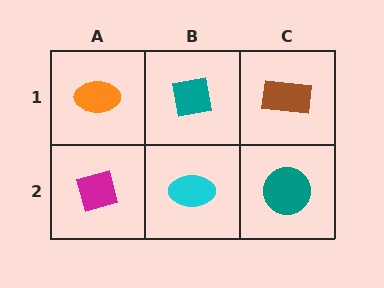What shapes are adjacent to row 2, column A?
An orange ellipse (row 1, column A), a cyan ellipse (row 2, column B).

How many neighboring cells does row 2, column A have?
2.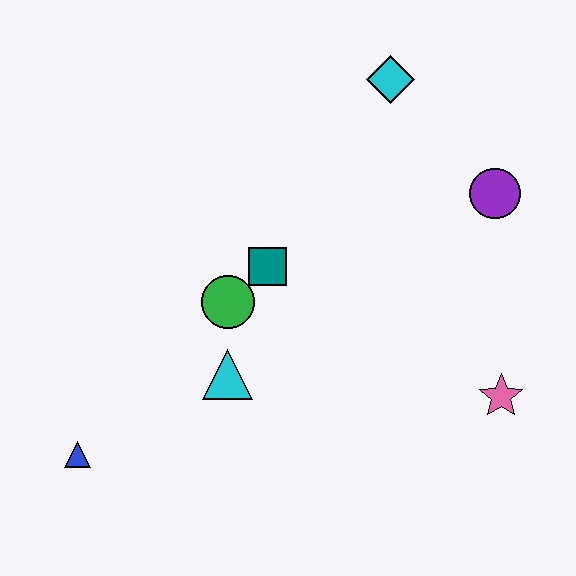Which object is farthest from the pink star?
The blue triangle is farthest from the pink star.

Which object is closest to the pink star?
The purple circle is closest to the pink star.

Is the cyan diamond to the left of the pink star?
Yes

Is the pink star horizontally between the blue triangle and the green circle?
No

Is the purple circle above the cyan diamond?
No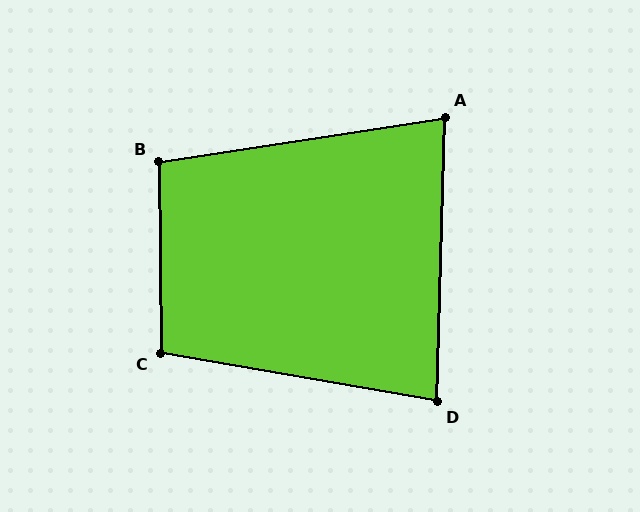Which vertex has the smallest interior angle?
A, at approximately 80 degrees.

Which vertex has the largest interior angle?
C, at approximately 100 degrees.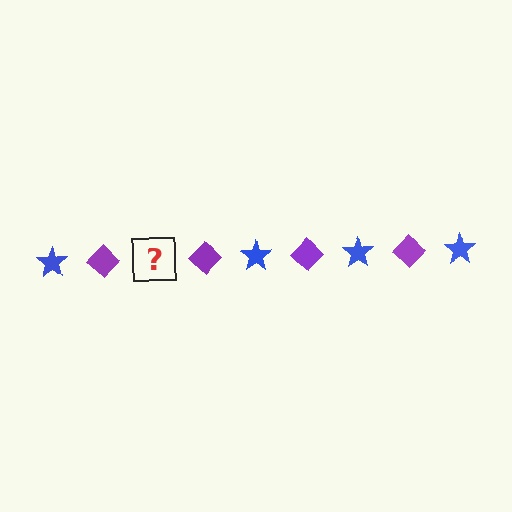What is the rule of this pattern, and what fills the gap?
The rule is that the pattern alternates between blue star and purple diamond. The gap should be filled with a blue star.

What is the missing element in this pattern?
The missing element is a blue star.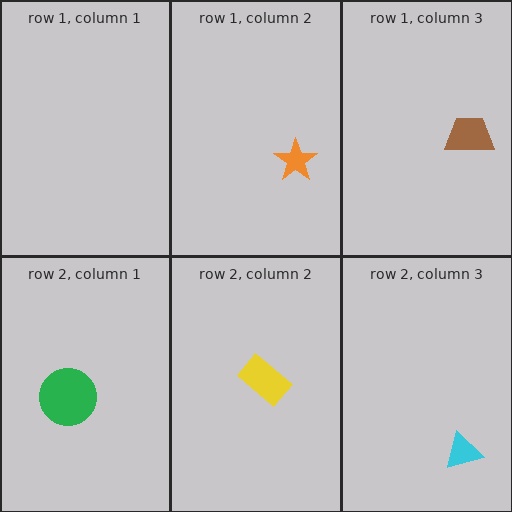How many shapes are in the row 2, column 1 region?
1.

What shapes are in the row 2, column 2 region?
The yellow rectangle.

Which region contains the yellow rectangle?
The row 2, column 2 region.